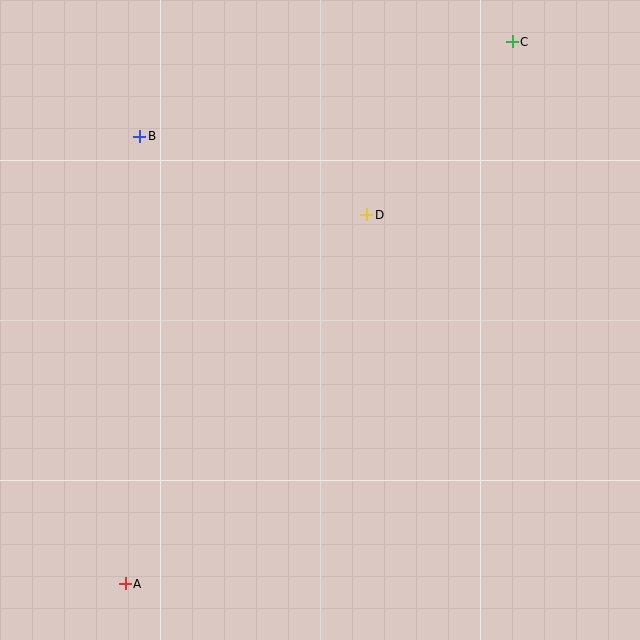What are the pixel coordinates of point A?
Point A is at (125, 584).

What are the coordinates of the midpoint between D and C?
The midpoint between D and C is at (440, 128).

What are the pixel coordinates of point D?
Point D is at (367, 215).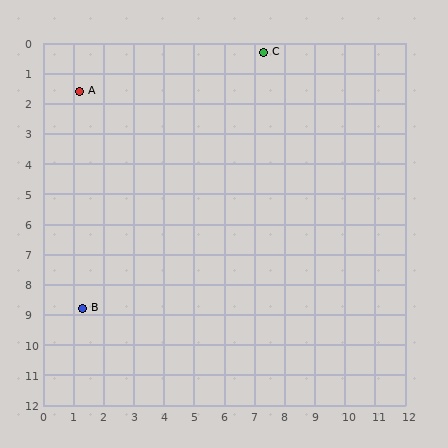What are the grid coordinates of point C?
Point C is at approximately (7.3, 0.3).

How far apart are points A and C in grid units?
Points A and C are about 6.2 grid units apart.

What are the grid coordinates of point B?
Point B is at approximately (1.3, 8.8).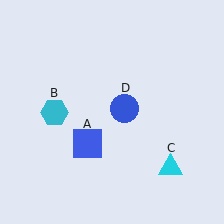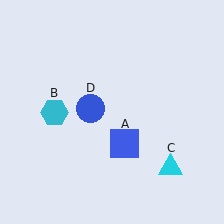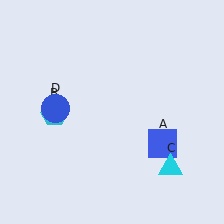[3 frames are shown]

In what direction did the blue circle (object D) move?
The blue circle (object D) moved left.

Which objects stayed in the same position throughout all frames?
Cyan hexagon (object B) and cyan triangle (object C) remained stationary.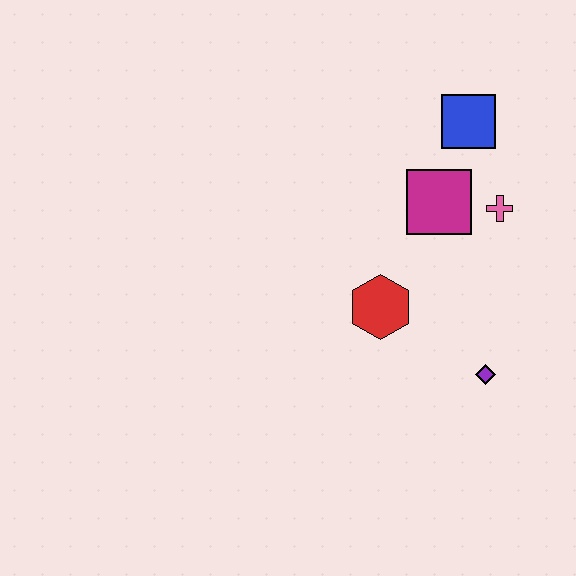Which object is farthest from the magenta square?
The purple diamond is farthest from the magenta square.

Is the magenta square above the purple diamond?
Yes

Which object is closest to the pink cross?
The magenta square is closest to the pink cross.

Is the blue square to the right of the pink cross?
No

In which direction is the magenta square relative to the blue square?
The magenta square is below the blue square.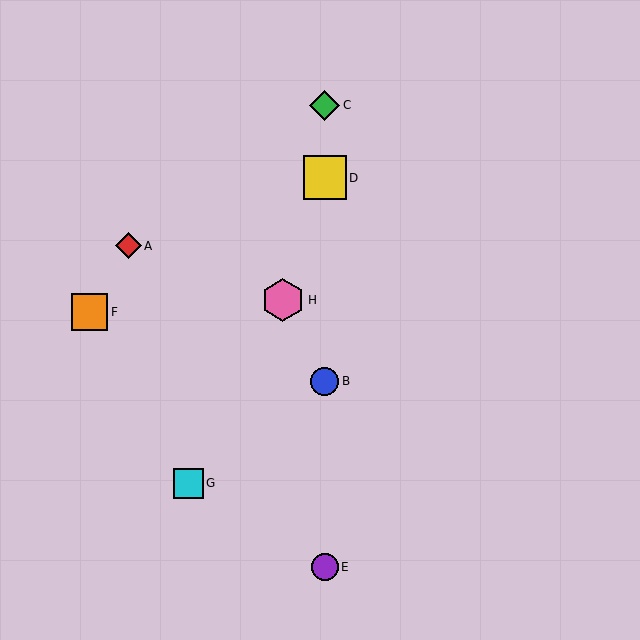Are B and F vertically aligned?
No, B is at x≈325 and F is at x≈90.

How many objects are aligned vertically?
4 objects (B, C, D, E) are aligned vertically.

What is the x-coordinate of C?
Object C is at x≈325.